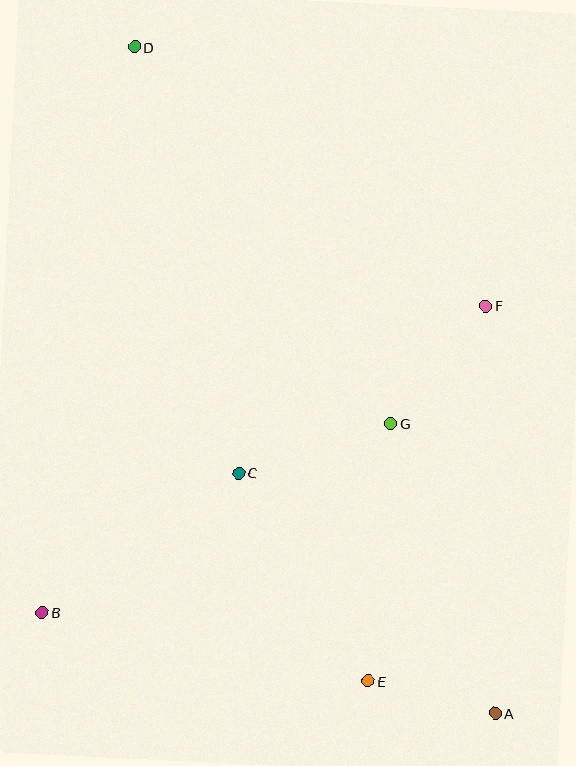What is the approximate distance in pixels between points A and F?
The distance between A and F is approximately 408 pixels.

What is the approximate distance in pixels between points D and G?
The distance between D and G is approximately 455 pixels.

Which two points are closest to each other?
Points A and E are closest to each other.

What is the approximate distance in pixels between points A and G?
The distance between A and G is approximately 308 pixels.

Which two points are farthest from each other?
Points A and D are farthest from each other.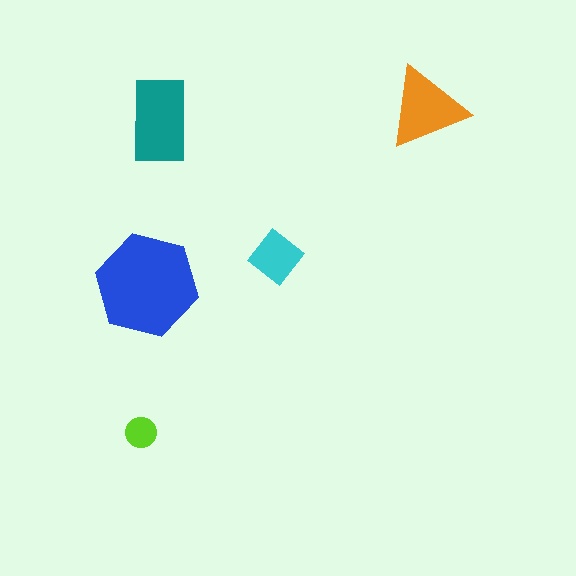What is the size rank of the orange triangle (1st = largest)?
3rd.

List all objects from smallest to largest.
The lime circle, the cyan diamond, the orange triangle, the teal rectangle, the blue hexagon.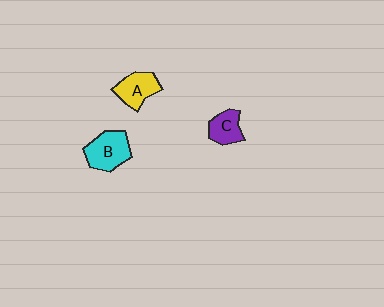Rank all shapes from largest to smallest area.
From largest to smallest: B (cyan), A (yellow), C (purple).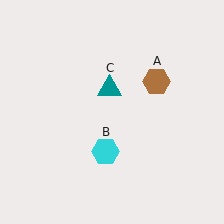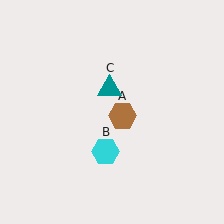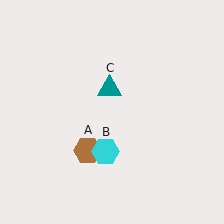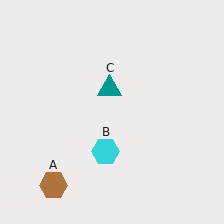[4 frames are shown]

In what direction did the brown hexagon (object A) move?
The brown hexagon (object A) moved down and to the left.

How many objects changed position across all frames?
1 object changed position: brown hexagon (object A).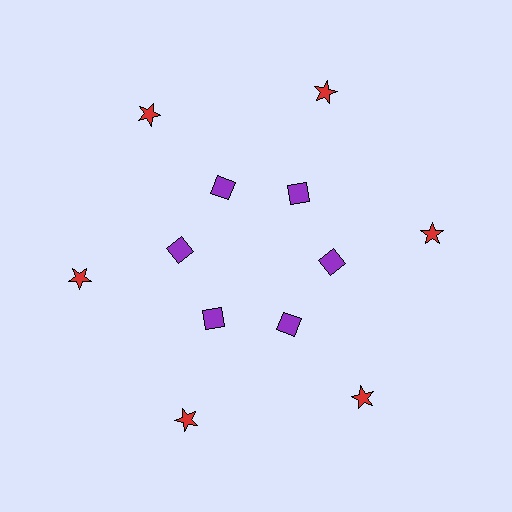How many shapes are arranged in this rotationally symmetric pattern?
There are 12 shapes, arranged in 6 groups of 2.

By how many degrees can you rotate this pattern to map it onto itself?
The pattern maps onto itself every 60 degrees of rotation.